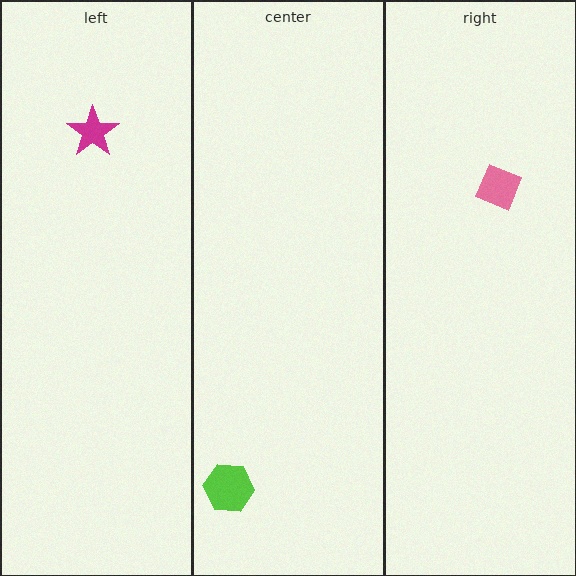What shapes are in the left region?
The magenta star.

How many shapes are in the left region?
1.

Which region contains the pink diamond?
The right region.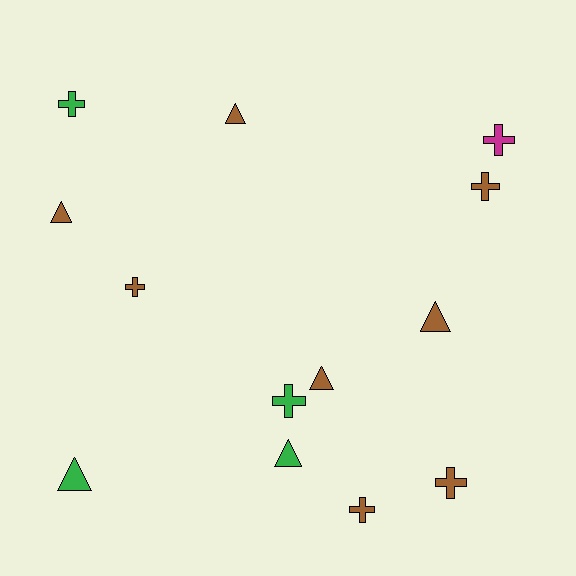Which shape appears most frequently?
Cross, with 7 objects.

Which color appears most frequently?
Brown, with 8 objects.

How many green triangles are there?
There are 2 green triangles.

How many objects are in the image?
There are 13 objects.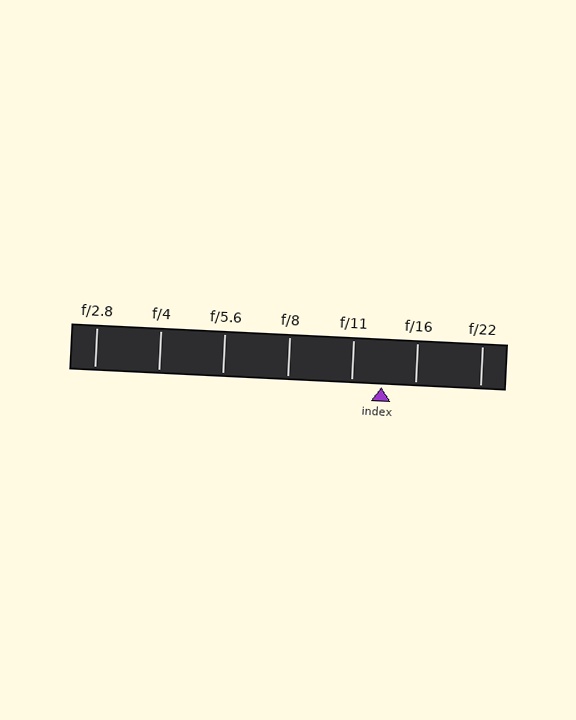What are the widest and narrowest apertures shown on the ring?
The widest aperture shown is f/2.8 and the narrowest is f/22.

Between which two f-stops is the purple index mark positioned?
The index mark is between f/11 and f/16.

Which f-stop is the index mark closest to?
The index mark is closest to f/11.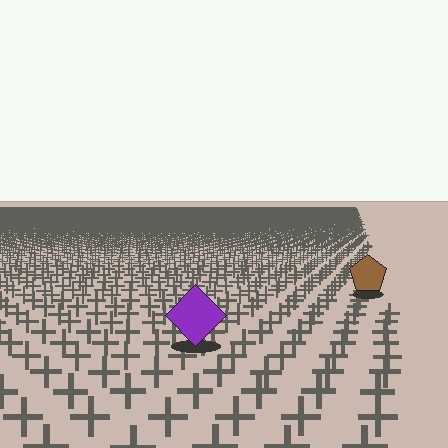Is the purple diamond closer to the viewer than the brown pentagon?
Yes. The purple diamond is closer — you can tell from the texture gradient: the ground texture is coarser near it.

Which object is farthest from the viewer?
The brown pentagon is farthest from the viewer. It appears smaller and the ground texture around it is denser.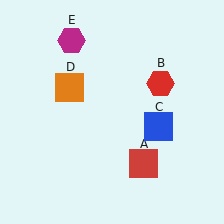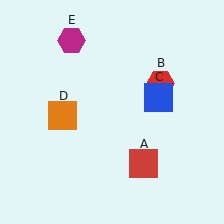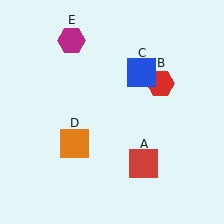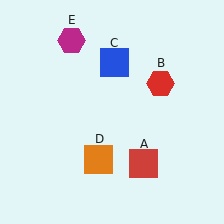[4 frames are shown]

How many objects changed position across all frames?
2 objects changed position: blue square (object C), orange square (object D).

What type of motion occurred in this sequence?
The blue square (object C), orange square (object D) rotated counterclockwise around the center of the scene.